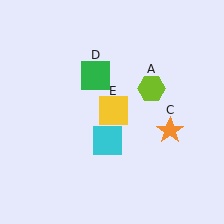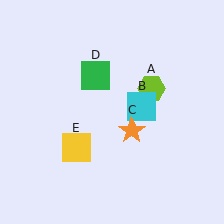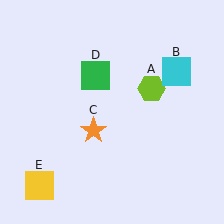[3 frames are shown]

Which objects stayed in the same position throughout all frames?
Lime hexagon (object A) and green square (object D) remained stationary.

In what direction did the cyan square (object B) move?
The cyan square (object B) moved up and to the right.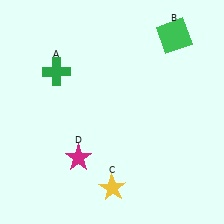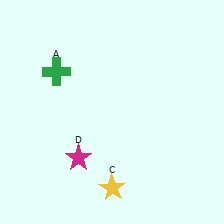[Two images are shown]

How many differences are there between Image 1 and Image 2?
There is 1 difference between the two images.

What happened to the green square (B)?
The green square (B) was removed in Image 2. It was in the top-right area of Image 1.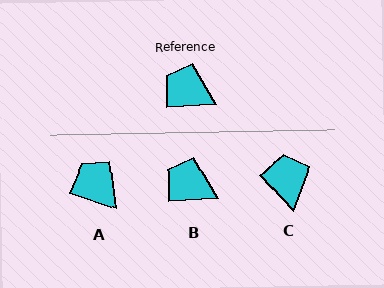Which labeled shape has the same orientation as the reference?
B.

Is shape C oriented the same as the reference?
No, it is off by about 51 degrees.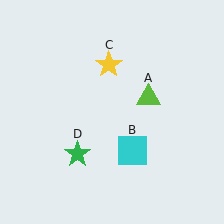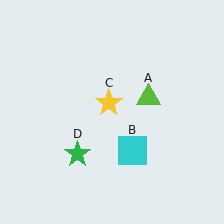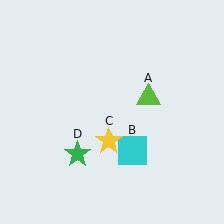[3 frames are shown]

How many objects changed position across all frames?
1 object changed position: yellow star (object C).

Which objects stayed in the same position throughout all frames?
Lime triangle (object A) and cyan square (object B) and green star (object D) remained stationary.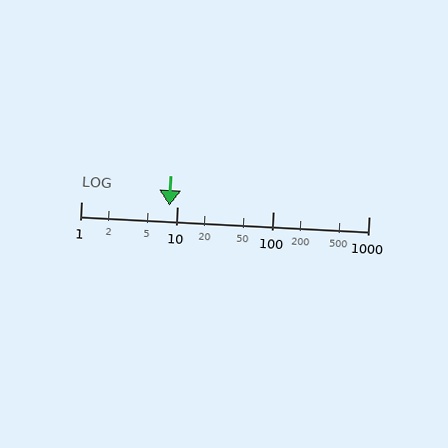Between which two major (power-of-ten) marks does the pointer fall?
The pointer is between 1 and 10.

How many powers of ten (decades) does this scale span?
The scale spans 3 decades, from 1 to 1000.